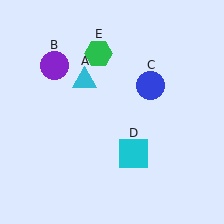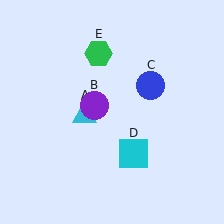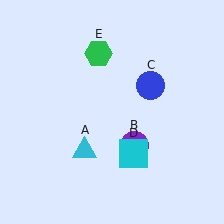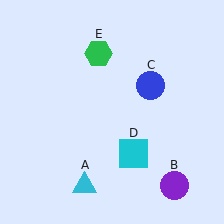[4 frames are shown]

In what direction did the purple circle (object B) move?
The purple circle (object B) moved down and to the right.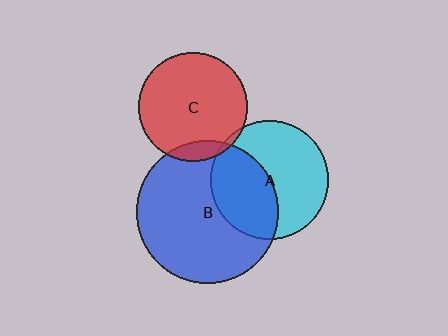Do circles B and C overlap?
Yes.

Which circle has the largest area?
Circle B (blue).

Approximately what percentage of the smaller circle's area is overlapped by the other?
Approximately 10%.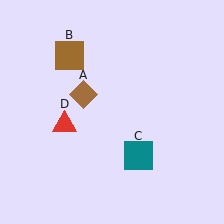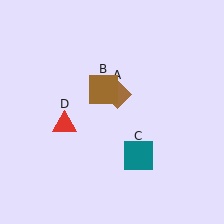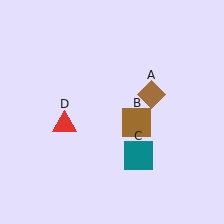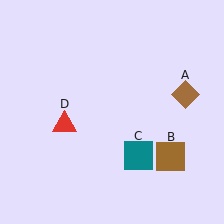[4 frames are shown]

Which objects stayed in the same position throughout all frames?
Teal square (object C) and red triangle (object D) remained stationary.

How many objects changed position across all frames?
2 objects changed position: brown diamond (object A), brown square (object B).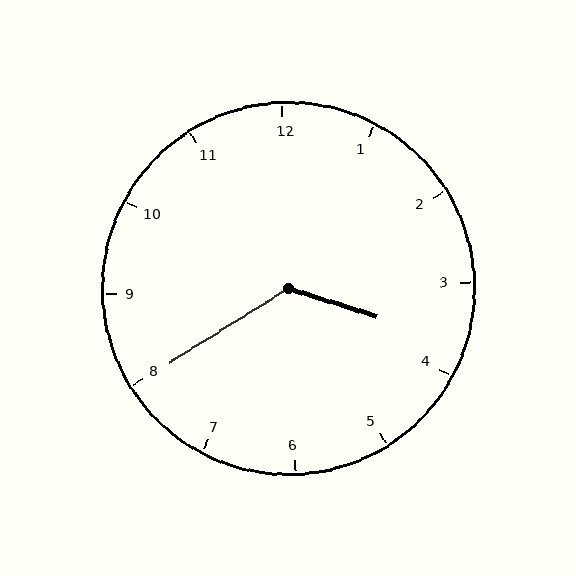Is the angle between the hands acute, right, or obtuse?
It is obtuse.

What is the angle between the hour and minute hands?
Approximately 130 degrees.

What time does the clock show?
3:40.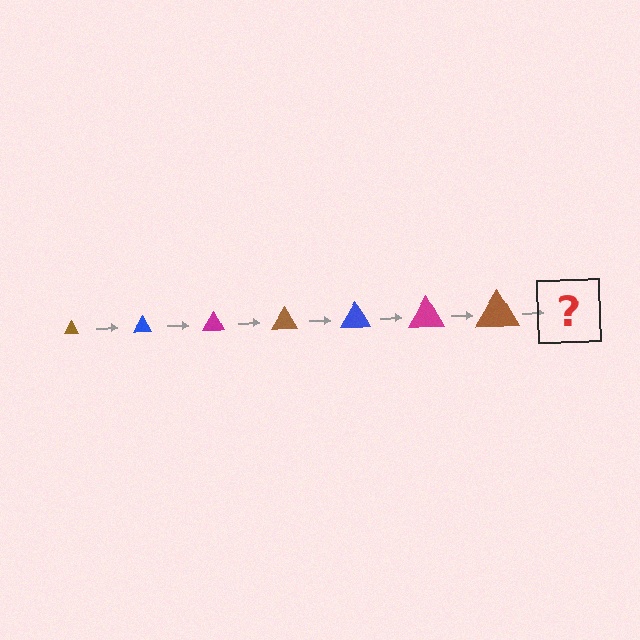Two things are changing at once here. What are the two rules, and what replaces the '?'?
The two rules are that the triangle grows larger each step and the color cycles through brown, blue, and magenta. The '?' should be a blue triangle, larger than the previous one.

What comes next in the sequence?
The next element should be a blue triangle, larger than the previous one.